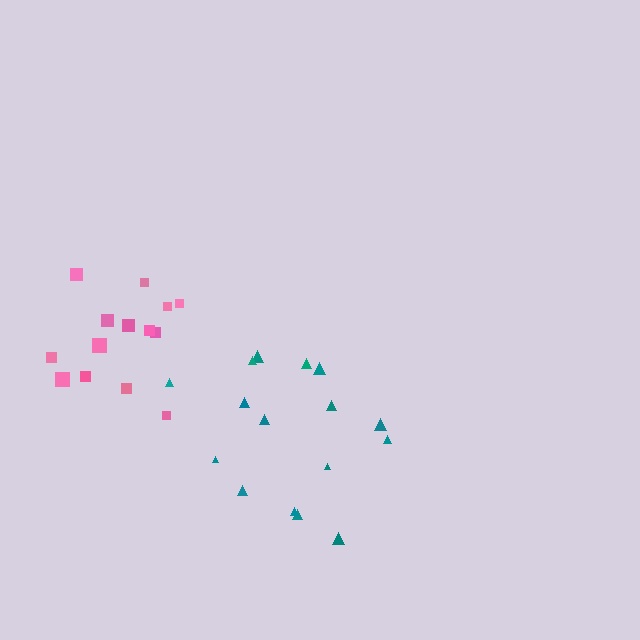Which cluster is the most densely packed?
Pink.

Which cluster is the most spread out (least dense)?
Teal.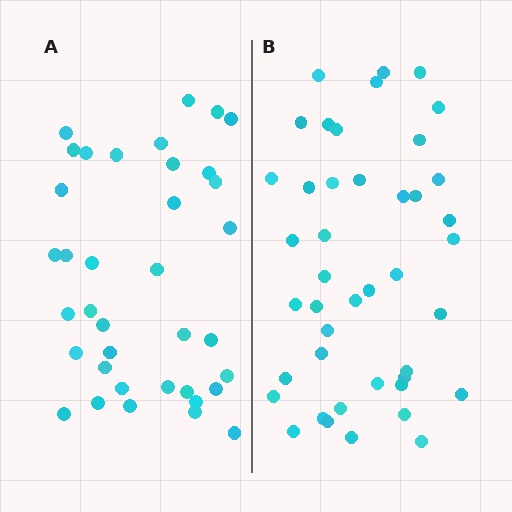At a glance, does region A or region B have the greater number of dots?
Region B (the right region) has more dots.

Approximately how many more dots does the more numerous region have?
Region B has about 6 more dots than region A.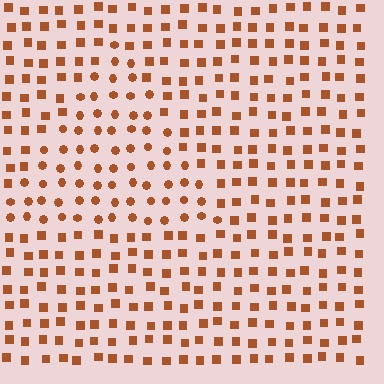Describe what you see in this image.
The image is filled with small brown elements arranged in a uniform grid. A triangle-shaped region contains circles, while the surrounding area contains squares. The boundary is defined purely by the change in element shape.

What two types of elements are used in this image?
The image uses circles inside the triangle region and squares outside it.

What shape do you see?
I see a triangle.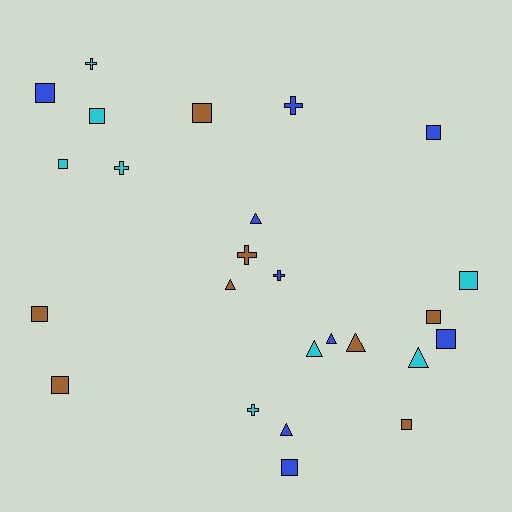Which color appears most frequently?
Blue, with 9 objects.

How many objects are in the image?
There are 25 objects.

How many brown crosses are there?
There is 1 brown cross.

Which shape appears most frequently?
Square, with 12 objects.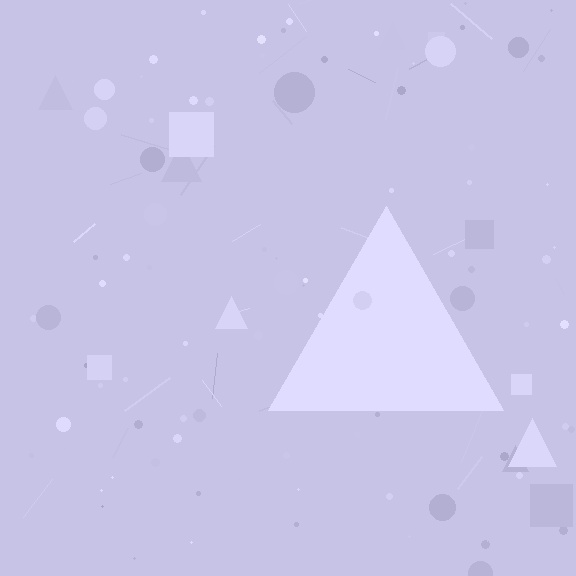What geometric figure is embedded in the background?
A triangle is embedded in the background.